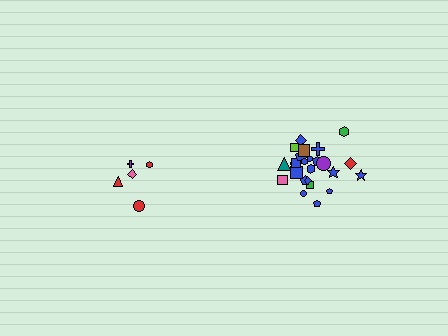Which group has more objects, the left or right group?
The right group.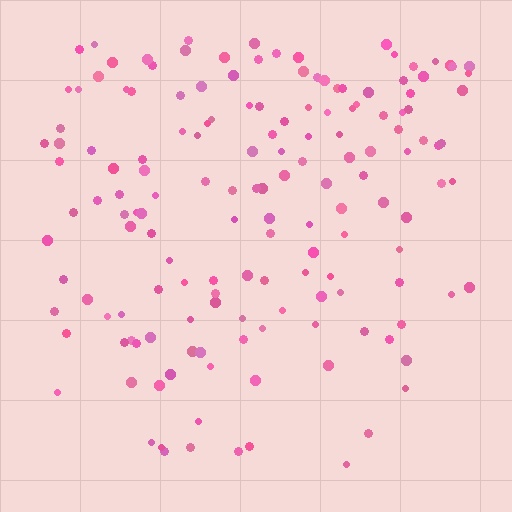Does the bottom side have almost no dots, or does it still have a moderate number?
Still a moderate number, just noticeably fewer than the top.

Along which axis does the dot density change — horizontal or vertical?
Vertical.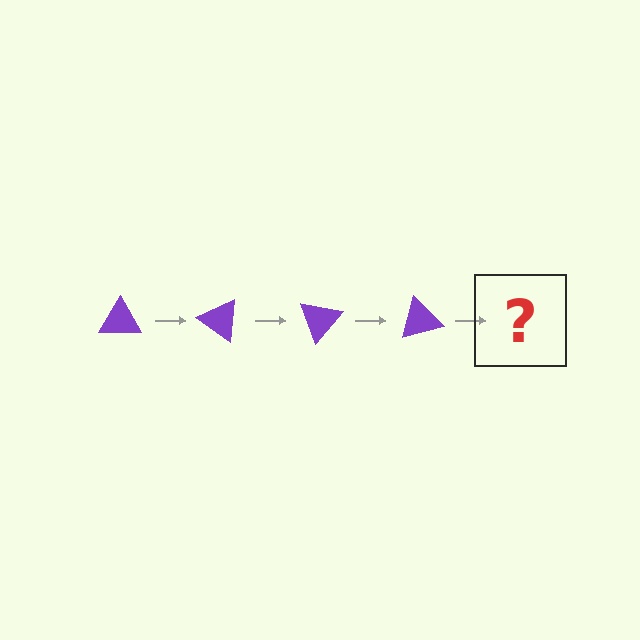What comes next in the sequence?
The next element should be a purple triangle rotated 140 degrees.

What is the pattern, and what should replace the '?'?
The pattern is that the triangle rotates 35 degrees each step. The '?' should be a purple triangle rotated 140 degrees.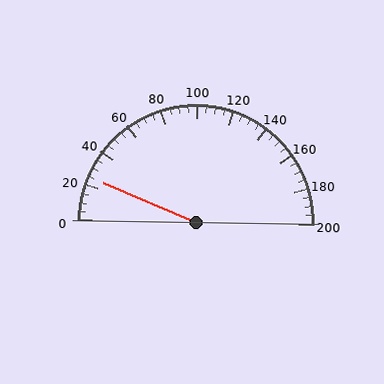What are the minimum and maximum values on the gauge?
The gauge ranges from 0 to 200.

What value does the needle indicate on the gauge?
The needle indicates approximately 25.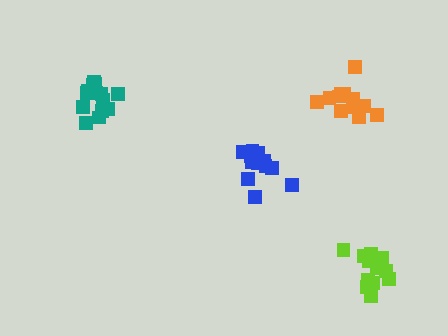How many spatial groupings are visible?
There are 4 spatial groupings.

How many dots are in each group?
Group 1: 13 dots, Group 2: 12 dots, Group 3: 14 dots, Group 4: 12 dots (51 total).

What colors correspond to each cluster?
The clusters are colored: lime, orange, teal, blue.